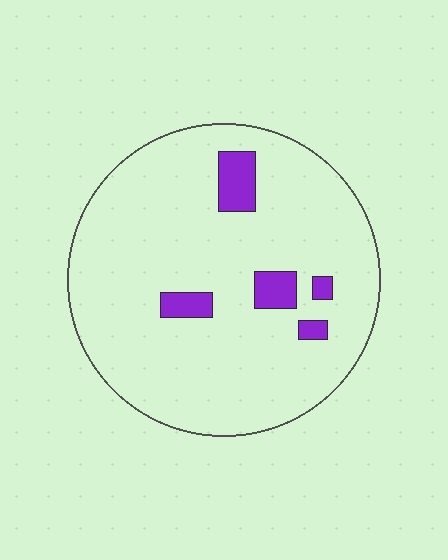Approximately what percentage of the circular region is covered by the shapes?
Approximately 10%.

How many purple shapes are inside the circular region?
5.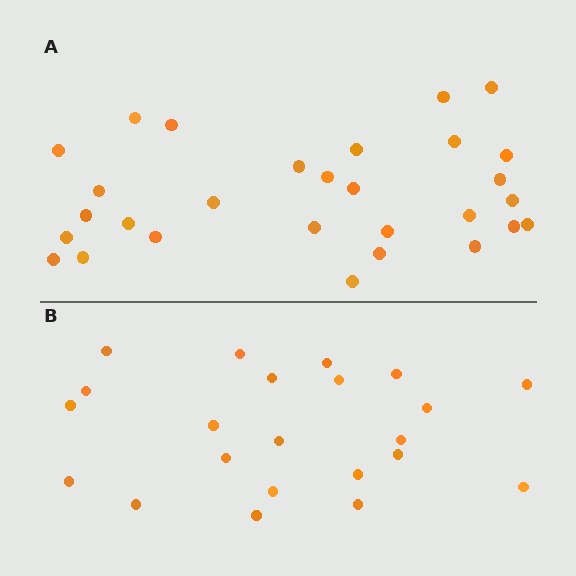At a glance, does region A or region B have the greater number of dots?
Region A (the top region) has more dots.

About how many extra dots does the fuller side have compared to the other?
Region A has roughly 8 or so more dots than region B.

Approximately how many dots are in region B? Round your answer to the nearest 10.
About 20 dots. (The exact count is 22, which rounds to 20.)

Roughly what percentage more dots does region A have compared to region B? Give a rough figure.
About 30% more.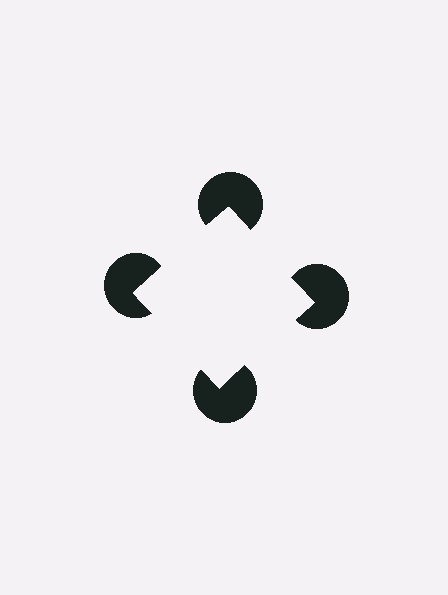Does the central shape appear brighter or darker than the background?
It typically appears slightly brighter than the background, even though no actual brightness change is drawn.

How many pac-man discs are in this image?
There are 4 — one at each vertex of the illusory square.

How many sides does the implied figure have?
4 sides.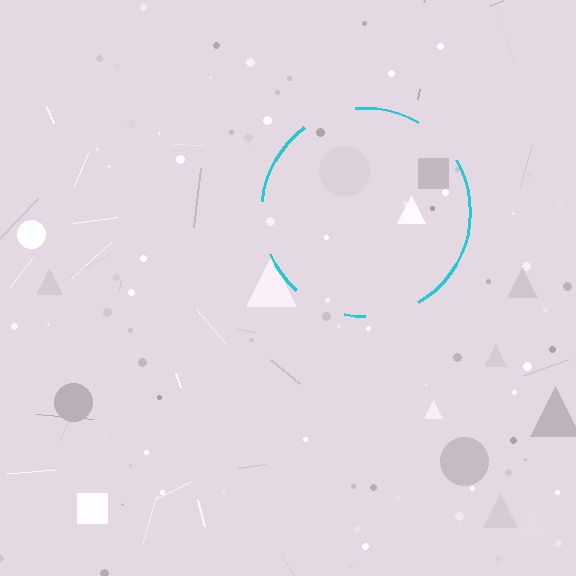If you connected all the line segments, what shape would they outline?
They would outline a circle.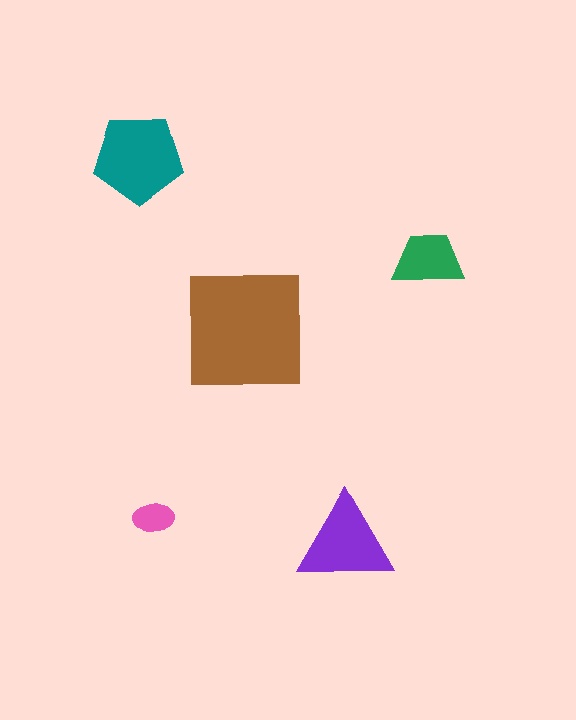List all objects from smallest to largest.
The pink ellipse, the green trapezoid, the purple triangle, the teal pentagon, the brown square.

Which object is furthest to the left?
The teal pentagon is leftmost.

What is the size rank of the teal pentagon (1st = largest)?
2nd.